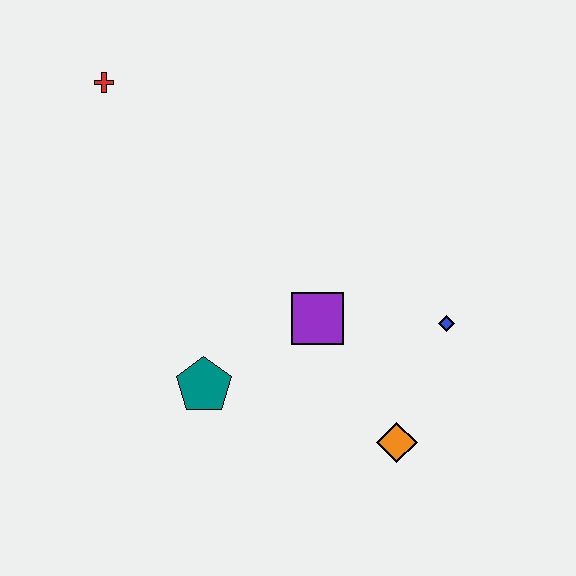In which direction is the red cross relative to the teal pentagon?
The red cross is above the teal pentagon.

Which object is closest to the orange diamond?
The blue diamond is closest to the orange diamond.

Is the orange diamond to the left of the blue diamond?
Yes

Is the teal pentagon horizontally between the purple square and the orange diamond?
No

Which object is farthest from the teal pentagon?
The red cross is farthest from the teal pentagon.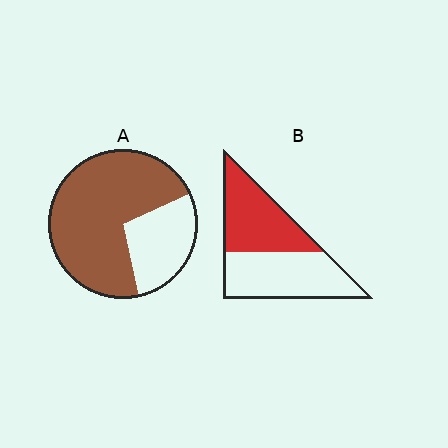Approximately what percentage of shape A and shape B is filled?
A is approximately 70% and B is approximately 45%.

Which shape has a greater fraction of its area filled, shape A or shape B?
Shape A.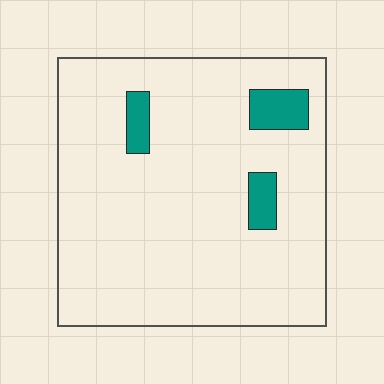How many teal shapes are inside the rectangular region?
3.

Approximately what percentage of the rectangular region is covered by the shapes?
Approximately 10%.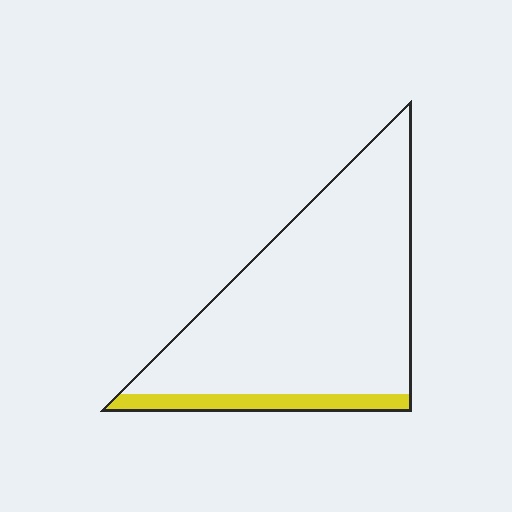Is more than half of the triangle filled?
No.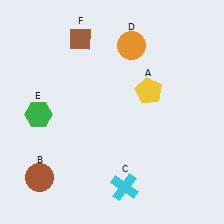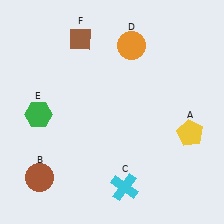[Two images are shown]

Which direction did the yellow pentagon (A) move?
The yellow pentagon (A) moved down.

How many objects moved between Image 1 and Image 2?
1 object moved between the two images.